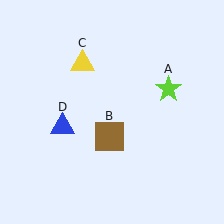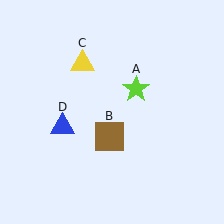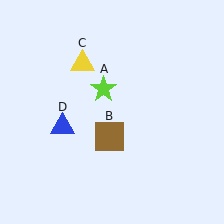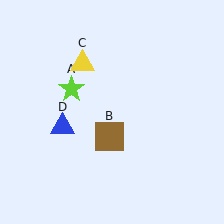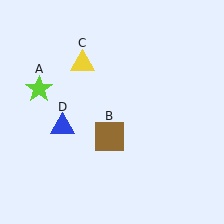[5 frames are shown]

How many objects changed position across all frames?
1 object changed position: lime star (object A).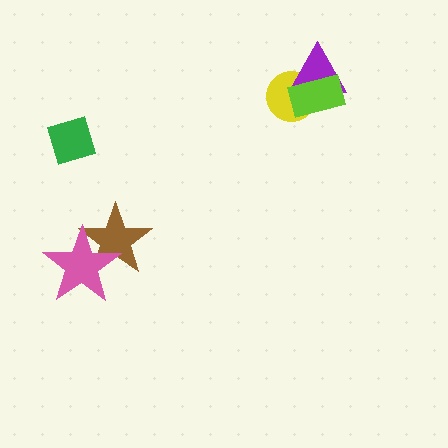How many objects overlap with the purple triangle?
2 objects overlap with the purple triangle.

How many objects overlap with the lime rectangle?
2 objects overlap with the lime rectangle.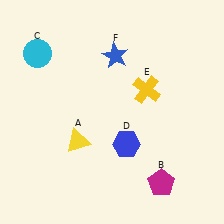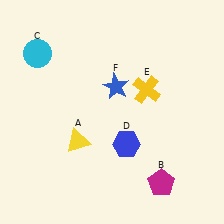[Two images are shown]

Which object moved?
The blue star (F) moved down.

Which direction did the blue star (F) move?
The blue star (F) moved down.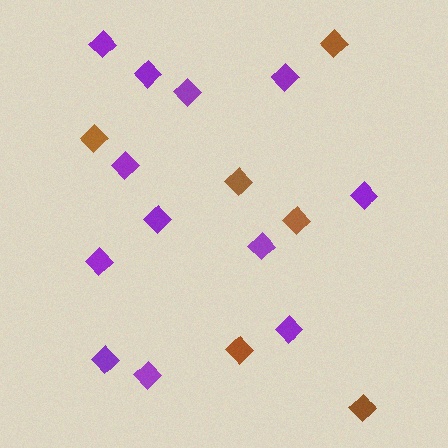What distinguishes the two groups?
There are 2 groups: one group of brown diamonds (6) and one group of purple diamonds (12).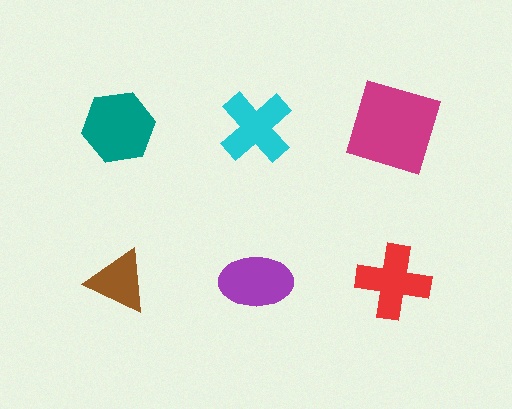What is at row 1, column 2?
A cyan cross.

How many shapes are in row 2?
3 shapes.